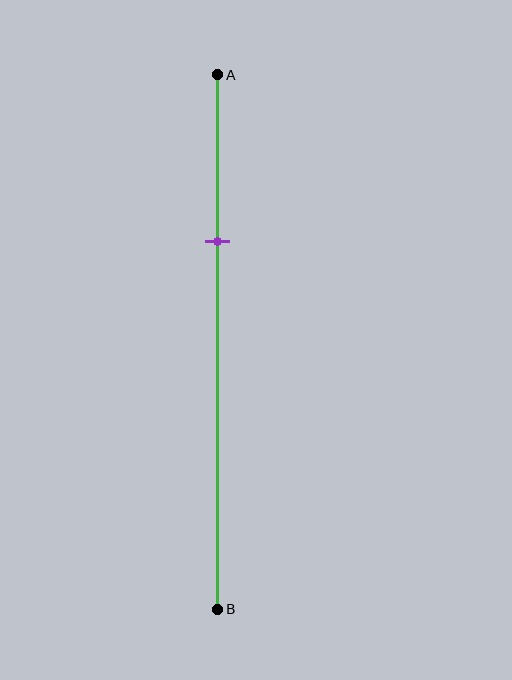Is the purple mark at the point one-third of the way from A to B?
Yes, the mark is approximately at the one-third point.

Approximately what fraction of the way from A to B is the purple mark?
The purple mark is approximately 30% of the way from A to B.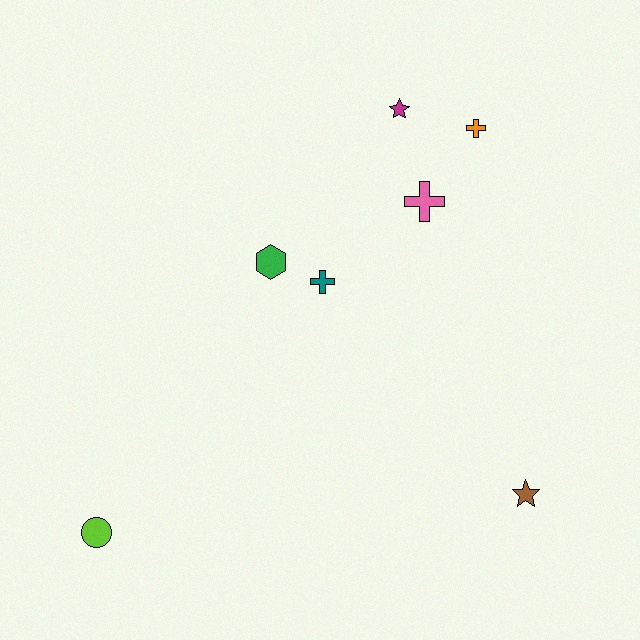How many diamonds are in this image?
There are no diamonds.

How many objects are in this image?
There are 7 objects.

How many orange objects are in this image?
There is 1 orange object.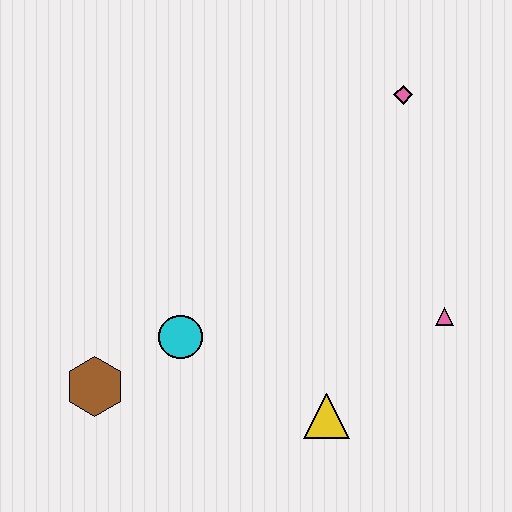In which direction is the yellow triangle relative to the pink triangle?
The yellow triangle is to the left of the pink triangle.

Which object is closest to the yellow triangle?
The pink triangle is closest to the yellow triangle.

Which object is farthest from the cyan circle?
The pink diamond is farthest from the cyan circle.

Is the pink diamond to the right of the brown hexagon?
Yes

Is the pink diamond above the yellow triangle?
Yes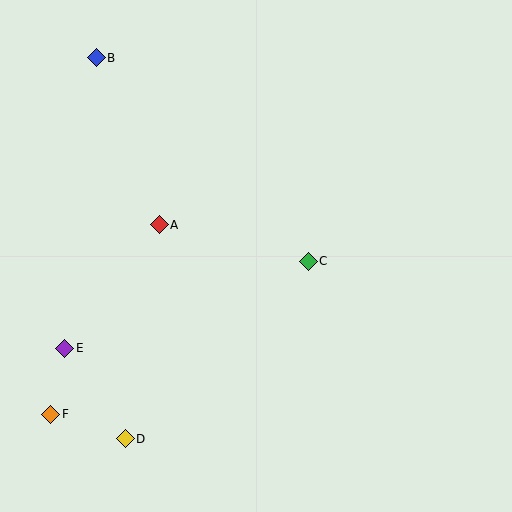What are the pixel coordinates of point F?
Point F is at (51, 414).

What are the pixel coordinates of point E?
Point E is at (65, 348).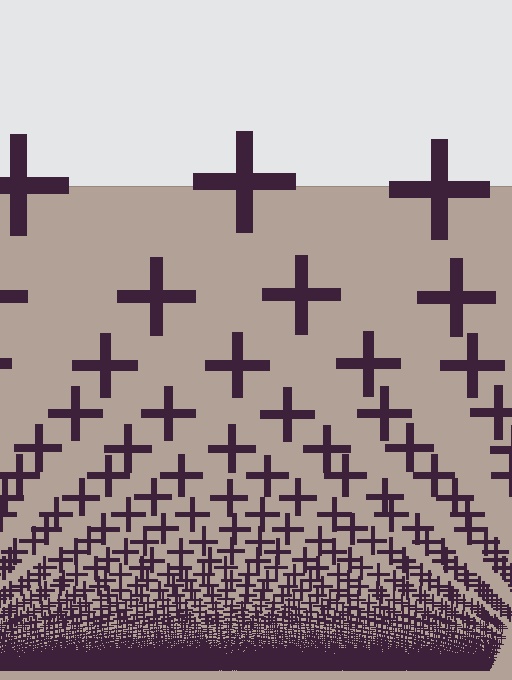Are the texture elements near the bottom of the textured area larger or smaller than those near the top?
Smaller. The gradient is inverted — elements near the bottom are smaller and denser.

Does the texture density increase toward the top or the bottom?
Density increases toward the bottom.